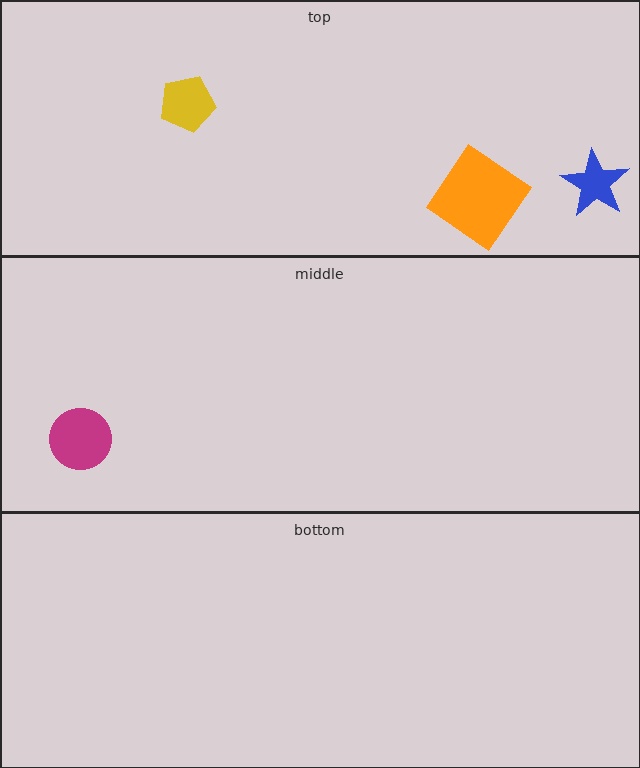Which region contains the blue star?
The top region.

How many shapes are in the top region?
3.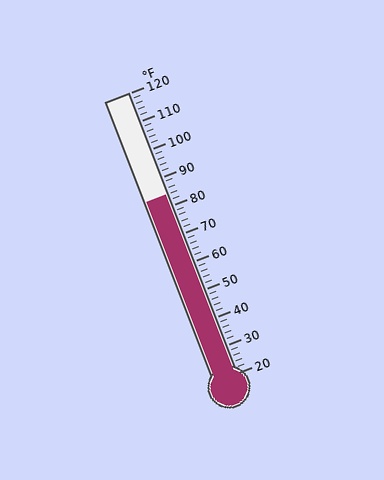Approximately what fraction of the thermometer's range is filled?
The thermometer is filled to approximately 65% of its range.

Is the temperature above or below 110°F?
The temperature is below 110°F.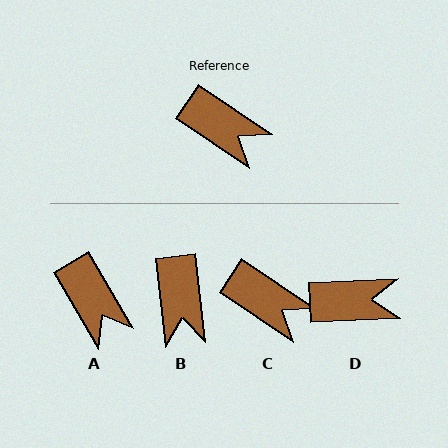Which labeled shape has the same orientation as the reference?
C.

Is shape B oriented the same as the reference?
No, it is off by about 49 degrees.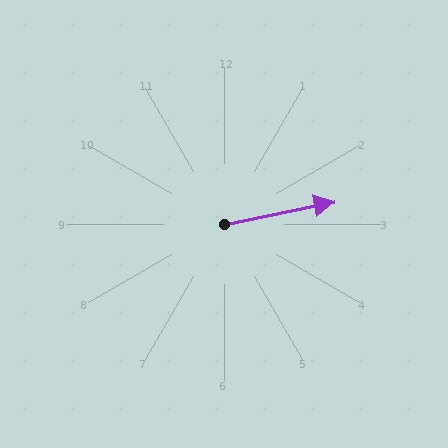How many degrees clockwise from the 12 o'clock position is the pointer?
Approximately 78 degrees.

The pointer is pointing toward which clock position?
Roughly 3 o'clock.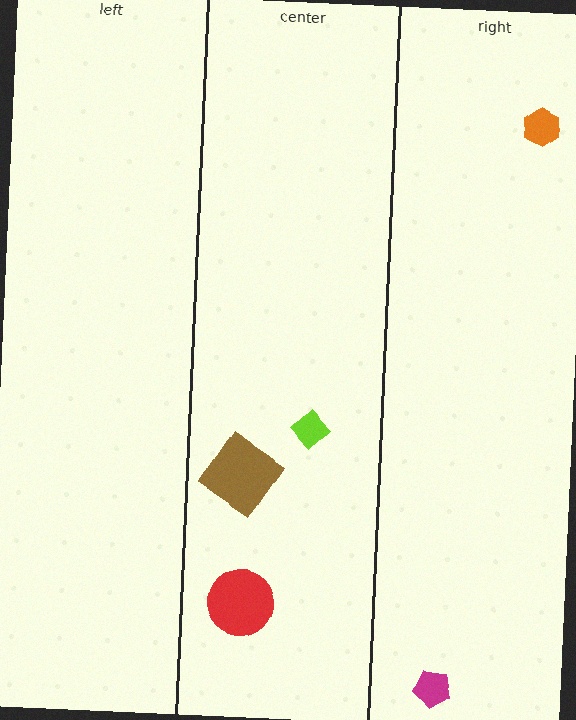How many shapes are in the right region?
2.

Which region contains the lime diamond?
The center region.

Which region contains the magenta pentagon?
The right region.